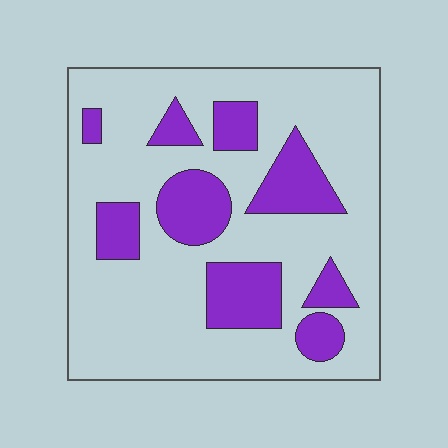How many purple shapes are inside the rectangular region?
9.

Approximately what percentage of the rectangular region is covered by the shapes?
Approximately 25%.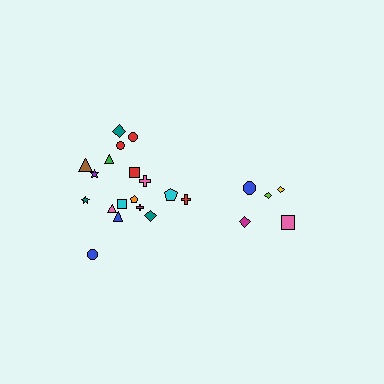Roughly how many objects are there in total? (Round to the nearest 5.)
Roughly 25 objects in total.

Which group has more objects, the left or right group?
The left group.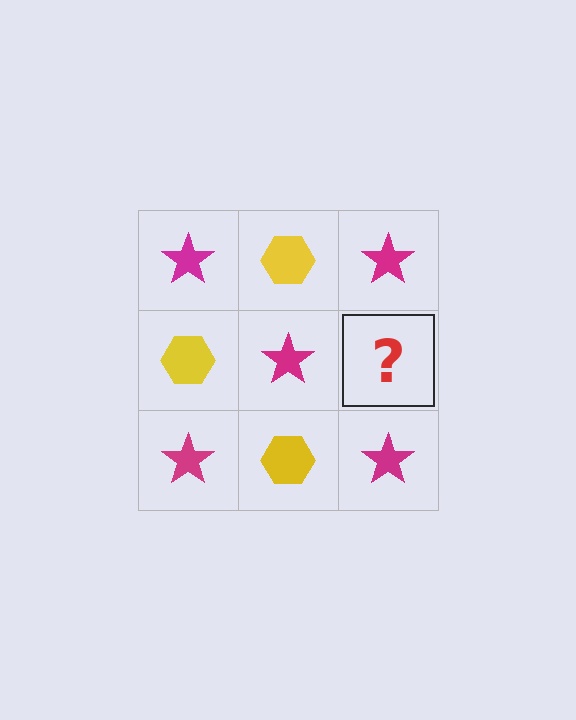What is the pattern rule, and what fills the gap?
The rule is that it alternates magenta star and yellow hexagon in a checkerboard pattern. The gap should be filled with a yellow hexagon.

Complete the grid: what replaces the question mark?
The question mark should be replaced with a yellow hexagon.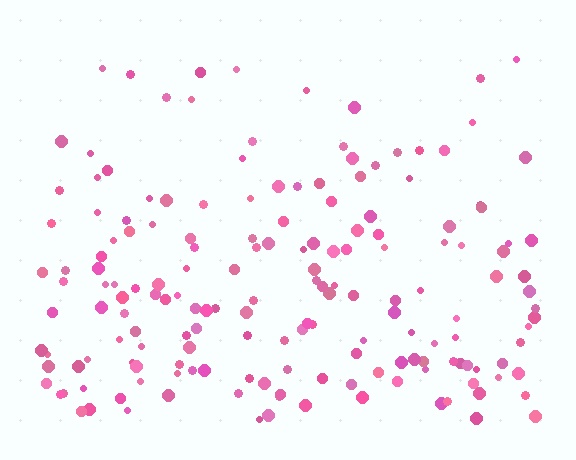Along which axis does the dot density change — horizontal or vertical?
Vertical.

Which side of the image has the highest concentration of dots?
The bottom.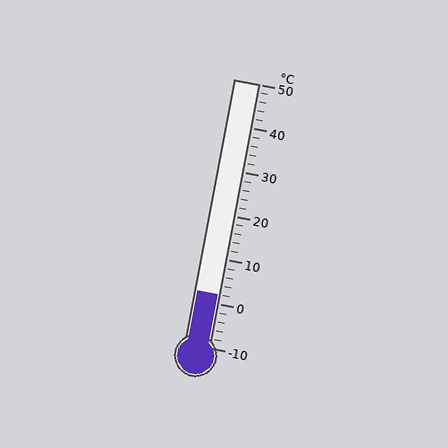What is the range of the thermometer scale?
The thermometer scale ranges from -10°C to 50°C.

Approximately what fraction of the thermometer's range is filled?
The thermometer is filled to approximately 20% of its range.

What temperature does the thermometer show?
The thermometer shows approximately 2°C.